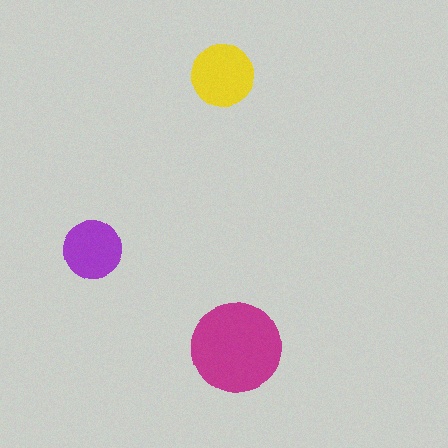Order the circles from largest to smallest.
the magenta one, the yellow one, the purple one.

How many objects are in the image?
There are 3 objects in the image.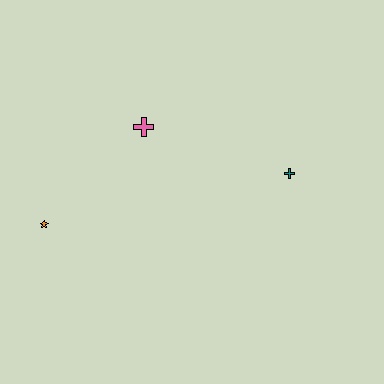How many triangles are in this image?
There are no triangles.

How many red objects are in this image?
There are no red objects.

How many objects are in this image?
There are 3 objects.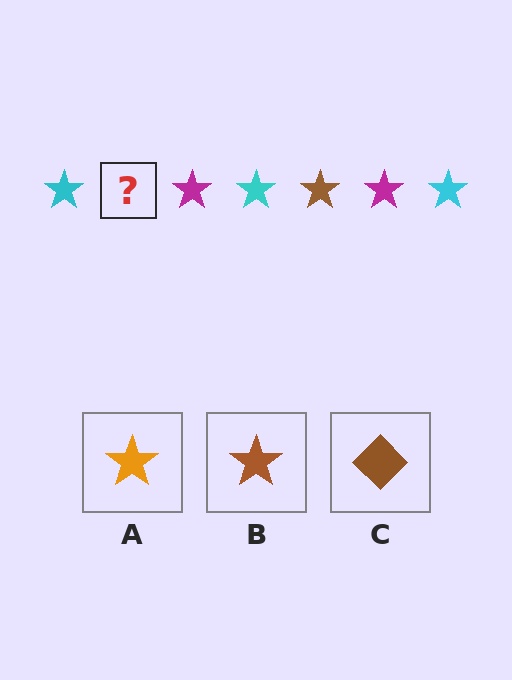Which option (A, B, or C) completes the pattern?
B.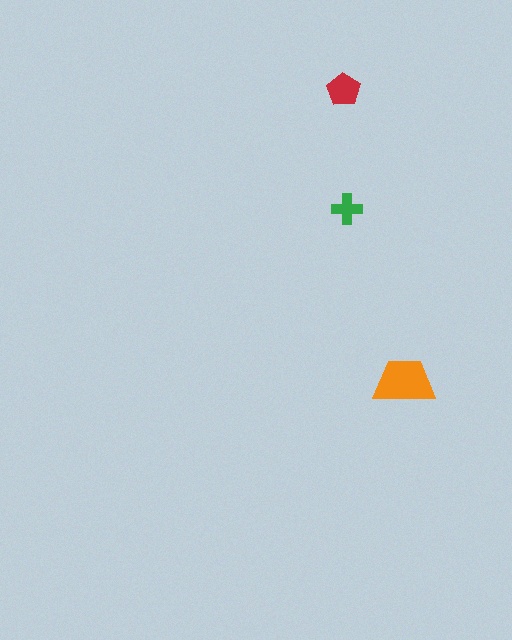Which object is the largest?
The orange trapezoid.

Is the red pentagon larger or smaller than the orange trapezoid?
Smaller.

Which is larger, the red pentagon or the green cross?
The red pentagon.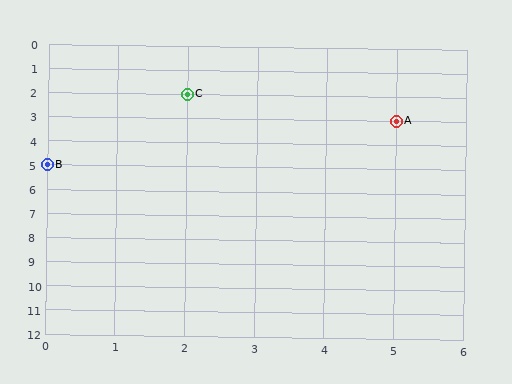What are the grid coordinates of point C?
Point C is at grid coordinates (2, 2).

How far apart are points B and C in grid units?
Points B and C are 2 columns and 3 rows apart (about 3.6 grid units diagonally).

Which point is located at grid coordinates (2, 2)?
Point C is at (2, 2).